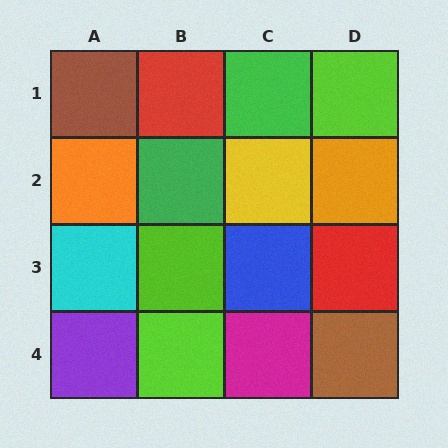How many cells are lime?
3 cells are lime.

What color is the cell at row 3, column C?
Blue.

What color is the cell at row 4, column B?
Lime.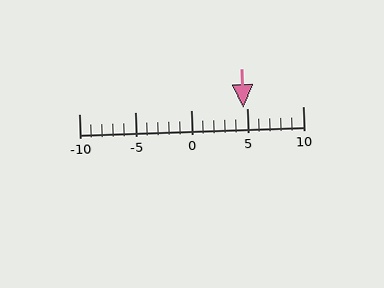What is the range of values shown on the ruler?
The ruler shows values from -10 to 10.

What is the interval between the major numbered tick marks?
The major tick marks are spaced 5 units apart.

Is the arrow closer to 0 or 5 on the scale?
The arrow is closer to 5.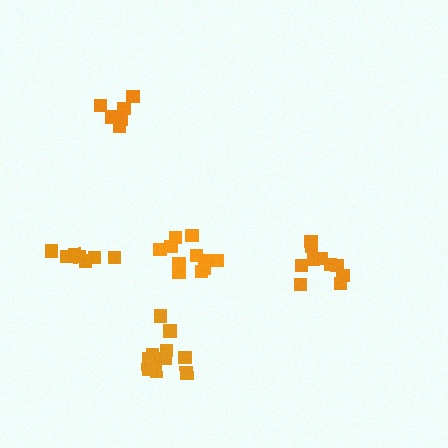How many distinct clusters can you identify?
There are 5 distinct clusters.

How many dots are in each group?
Group 1: 6 dots, Group 2: 11 dots, Group 3: 10 dots, Group 4: 11 dots, Group 5: 7 dots (45 total).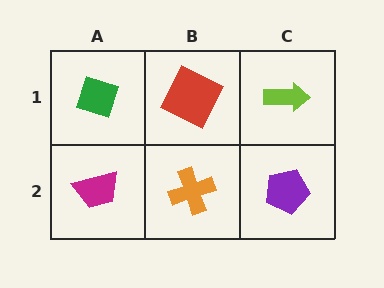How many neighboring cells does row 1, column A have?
2.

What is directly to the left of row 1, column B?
A green diamond.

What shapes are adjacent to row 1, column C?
A purple pentagon (row 2, column C), a red square (row 1, column B).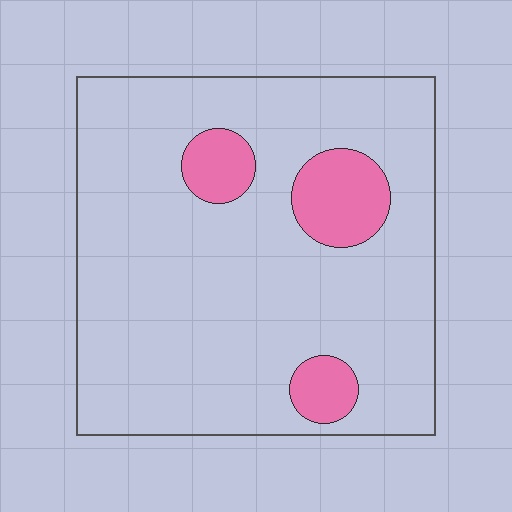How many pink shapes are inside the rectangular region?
3.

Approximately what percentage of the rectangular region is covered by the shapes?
Approximately 10%.